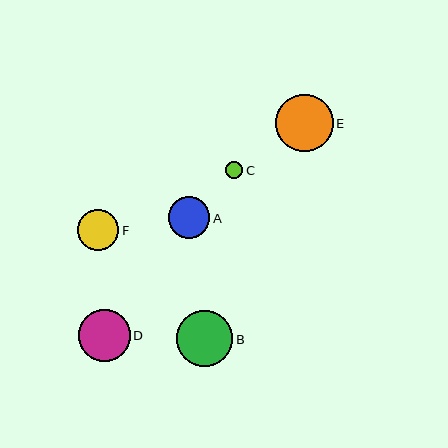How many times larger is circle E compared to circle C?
Circle E is approximately 3.3 times the size of circle C.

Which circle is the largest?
Circle E is the largest with a size of approximately 57 pixels.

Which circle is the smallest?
Circle C is the smallest with a size of approximately 17 pixels.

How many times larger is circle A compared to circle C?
Circle A is approximately 2.4 times the size of circle C.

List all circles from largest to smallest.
From largest to smallest: E, B, D, A, F, C.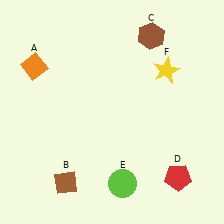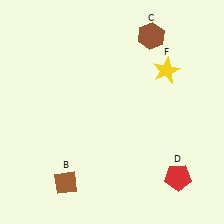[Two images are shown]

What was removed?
The lime circle (E), the orange diamond (A) were removed in Image 2.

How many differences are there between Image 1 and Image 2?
There are 2 differences between the two images.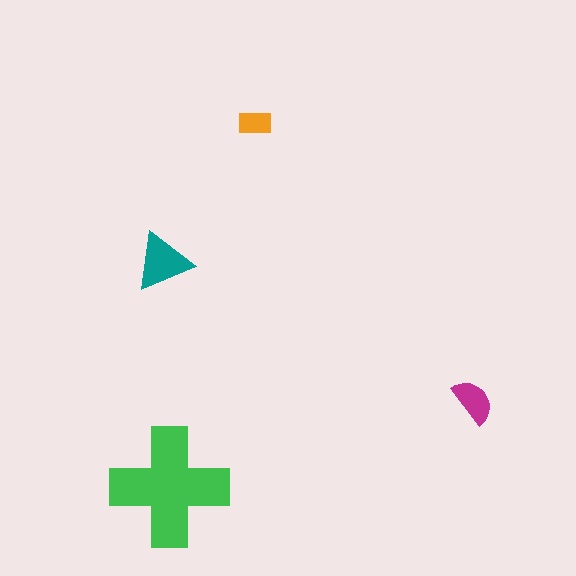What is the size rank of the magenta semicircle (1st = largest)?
3rd.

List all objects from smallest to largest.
The orange rectangle, the magenta semicircle, the teal triangle, the green cross.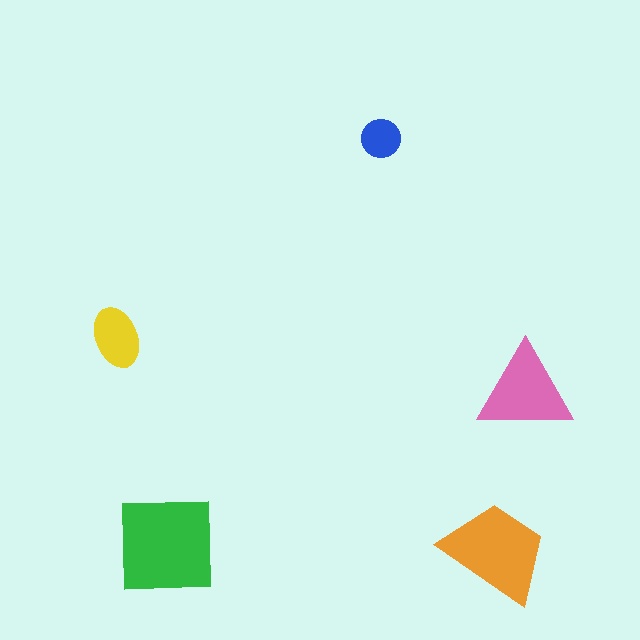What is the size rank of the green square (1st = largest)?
1st.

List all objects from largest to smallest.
The green square, the orange trapezoid, the pink triangle, the yellow ellipse, the blue circle.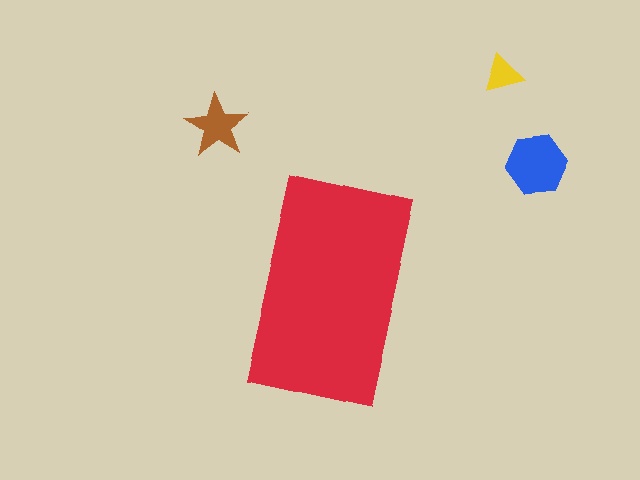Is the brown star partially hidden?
No, the brown star is fully visible.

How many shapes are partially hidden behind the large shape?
0 shapes are partially hidden.